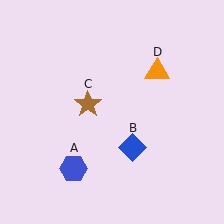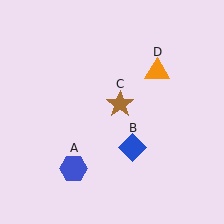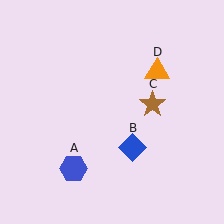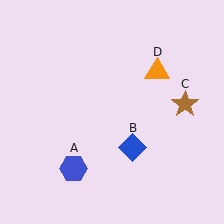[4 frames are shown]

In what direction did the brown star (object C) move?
The brown star (object C) moved right.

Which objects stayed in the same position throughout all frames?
Blue hexagon (object A) and blue diamond (object B) and orange triangle (object D) remained stationary.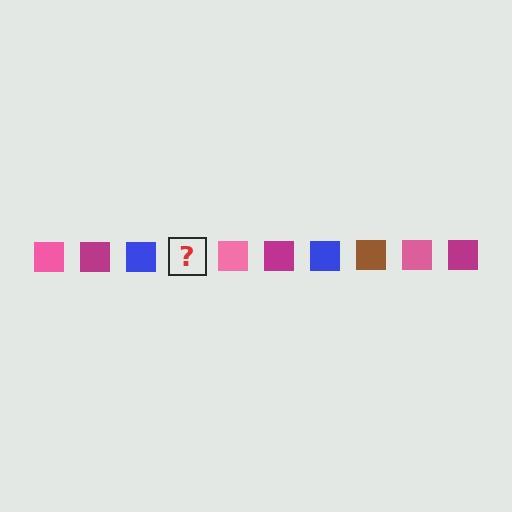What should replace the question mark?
The question mark should be replaced with a brown square.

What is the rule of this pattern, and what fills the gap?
The rule is that the pattern cycles through pink, magenta, blue, brown squares. The gap should be filled with a brown square.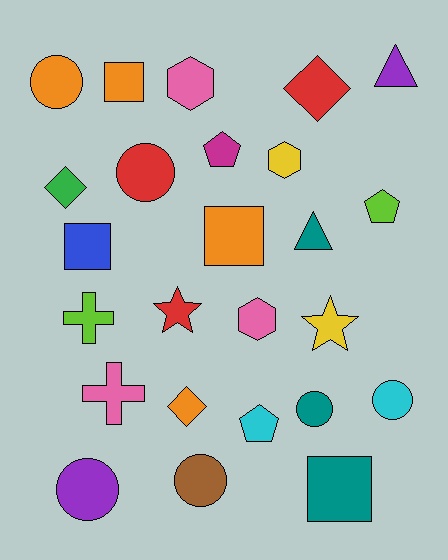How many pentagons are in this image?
There are 3 pentagons.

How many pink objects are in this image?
There are 3 pink objects.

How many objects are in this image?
There are 25 objects.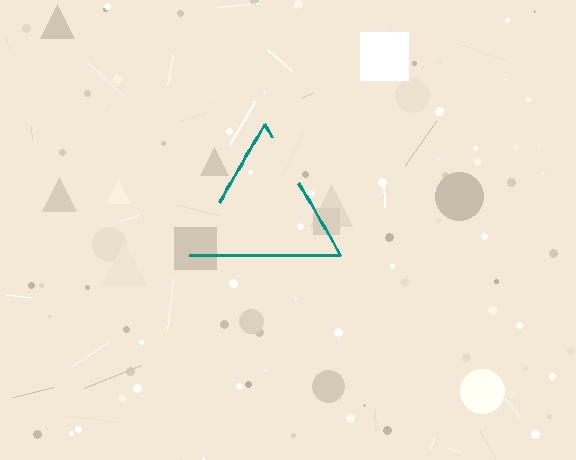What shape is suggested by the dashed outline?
The dashed outline suggests a triangle.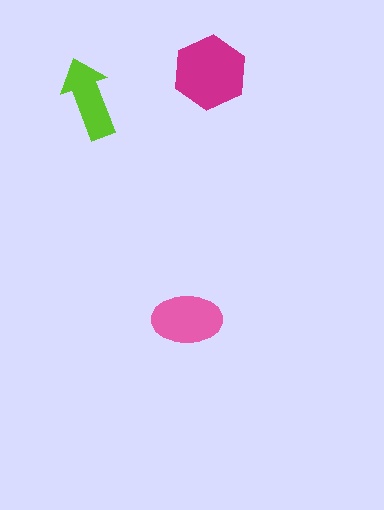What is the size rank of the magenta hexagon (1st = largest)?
1st.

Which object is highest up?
The magenta hexagon is topmost.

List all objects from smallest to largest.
The lime arrow, the pink ellipse, the magenta hexagon.